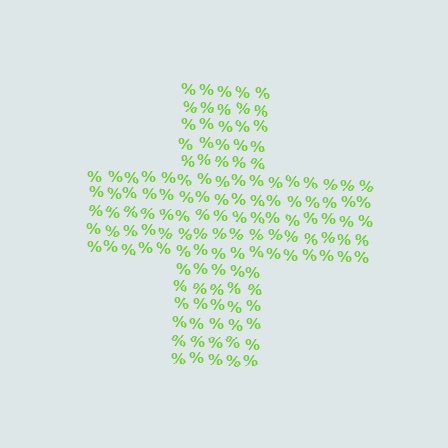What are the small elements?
The small elements are percent signs.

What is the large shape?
The large shape is a cross.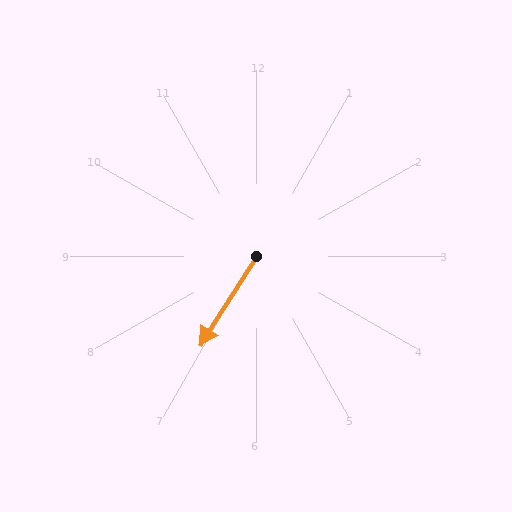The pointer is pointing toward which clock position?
Roughly 7 o'clock.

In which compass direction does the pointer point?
Southwest.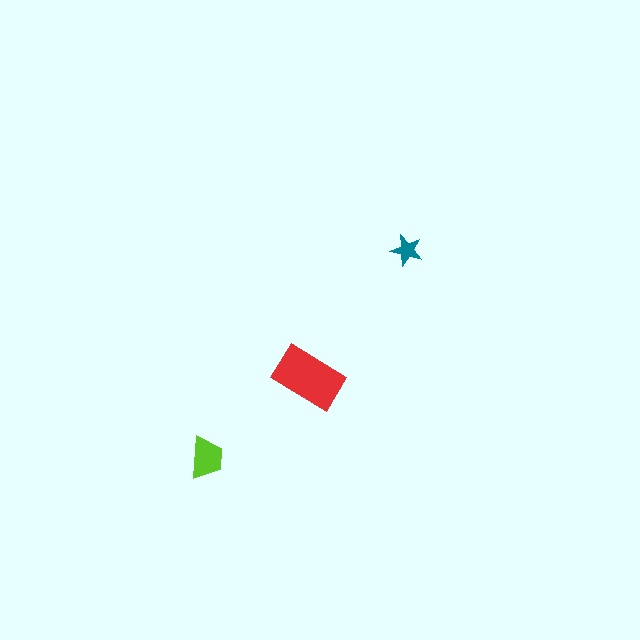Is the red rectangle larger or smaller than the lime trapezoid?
Larger.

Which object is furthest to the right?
The teal star is rightmost.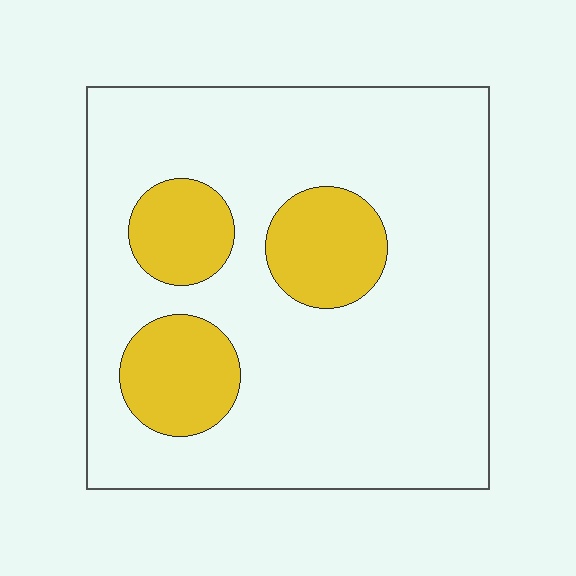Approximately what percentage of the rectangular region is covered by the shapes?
Approximately 20%.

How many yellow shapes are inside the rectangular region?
3.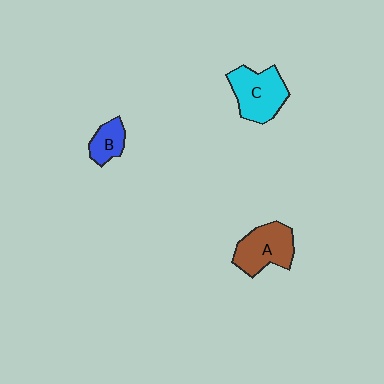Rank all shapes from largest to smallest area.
From largest to smallest: C (cyan), A (brown), B (blue).